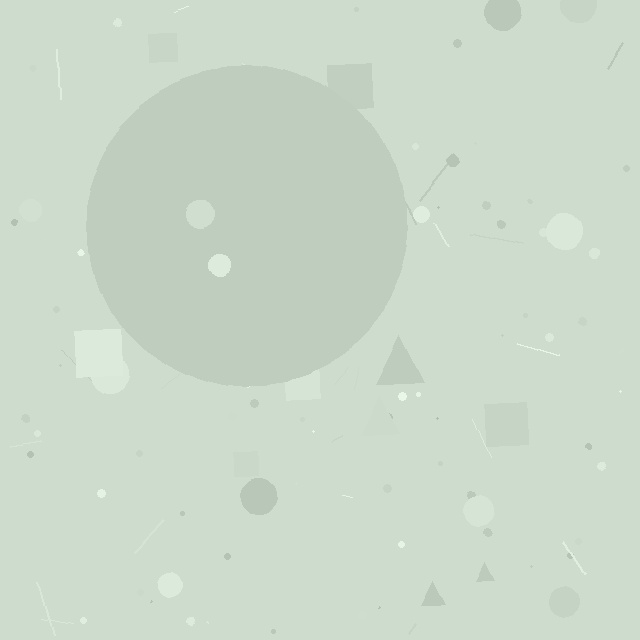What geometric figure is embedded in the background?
A circle is embedded in the background.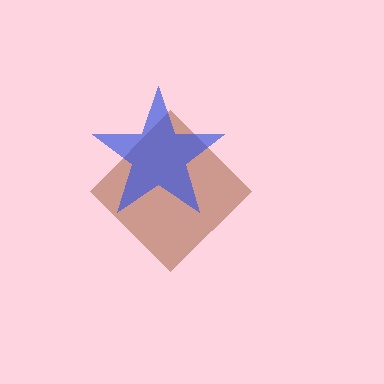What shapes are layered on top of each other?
The layered shapes are: a brown diamond, a blue star.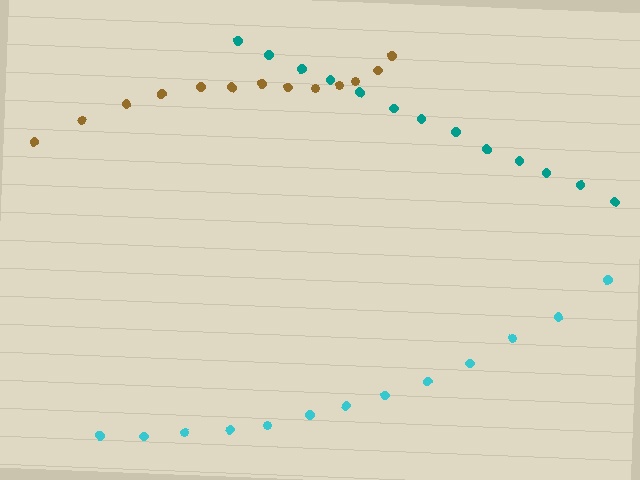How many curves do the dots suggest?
There are 3 distinct paths.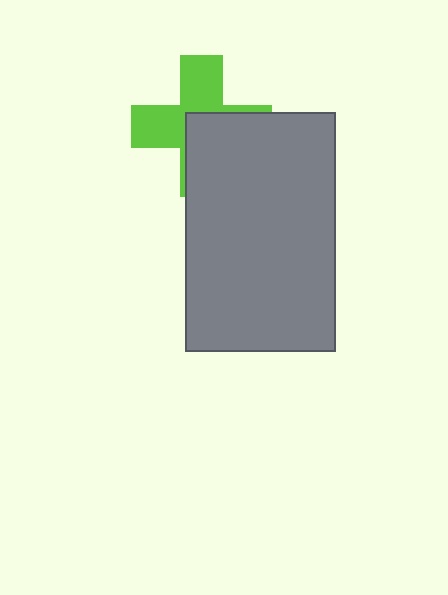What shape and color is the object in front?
The object in front is a gray rectangle.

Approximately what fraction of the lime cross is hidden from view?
Roughly 49% of the lime cross is hidden behind the gray rectangle.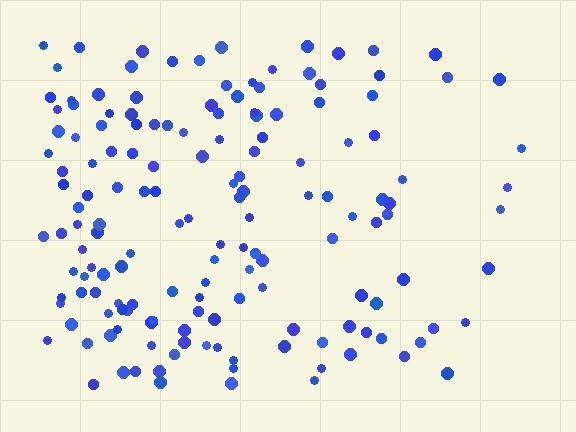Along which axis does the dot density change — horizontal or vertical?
Horizontal.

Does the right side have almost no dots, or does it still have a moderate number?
Still a moderate number, just noticeably fewer than the left.